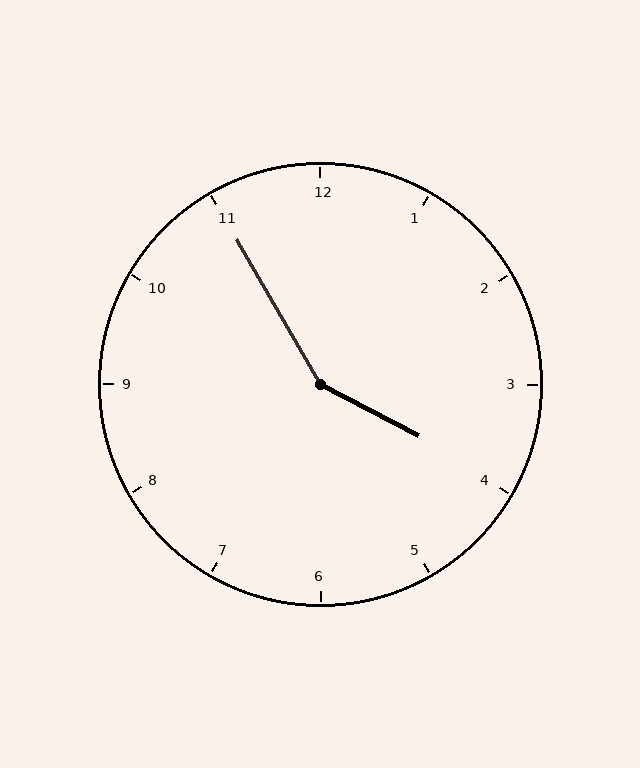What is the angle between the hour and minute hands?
Approximately 148 degrees.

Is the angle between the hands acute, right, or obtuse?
It is obtuse.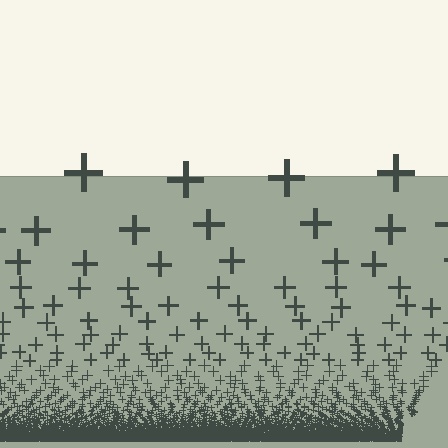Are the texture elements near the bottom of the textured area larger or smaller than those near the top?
Smaller. The gradient is inverted — elements near the bottom are smaller and denser.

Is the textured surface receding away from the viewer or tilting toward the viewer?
The surface appears to tilt toward the viewer. Texture elements get larger and sparser toward the top.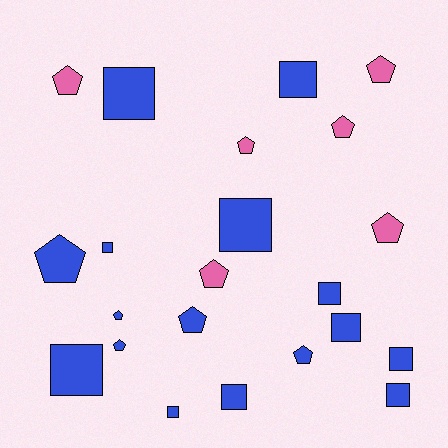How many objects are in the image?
There are 22 objects.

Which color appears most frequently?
Blue, with 16 objects.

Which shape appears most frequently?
Pentagon, with 11 objects.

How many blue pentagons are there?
There are 5 blue pentagons.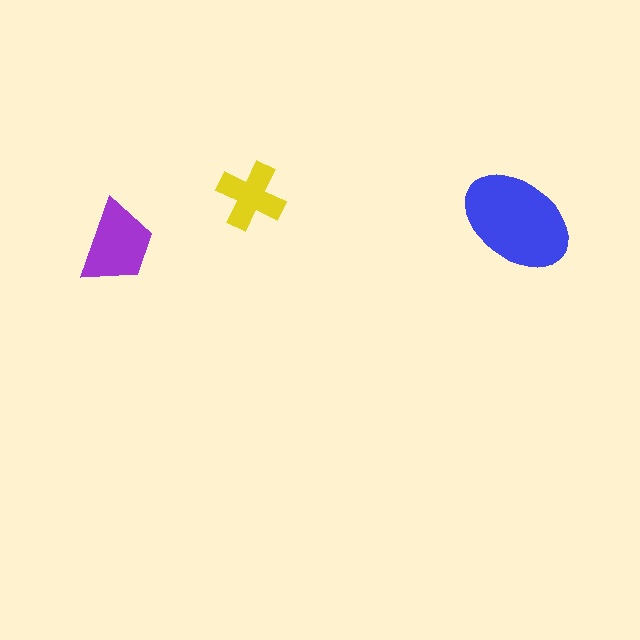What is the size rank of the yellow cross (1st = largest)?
3rd.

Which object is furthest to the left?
The purple trapezoid is leftmost.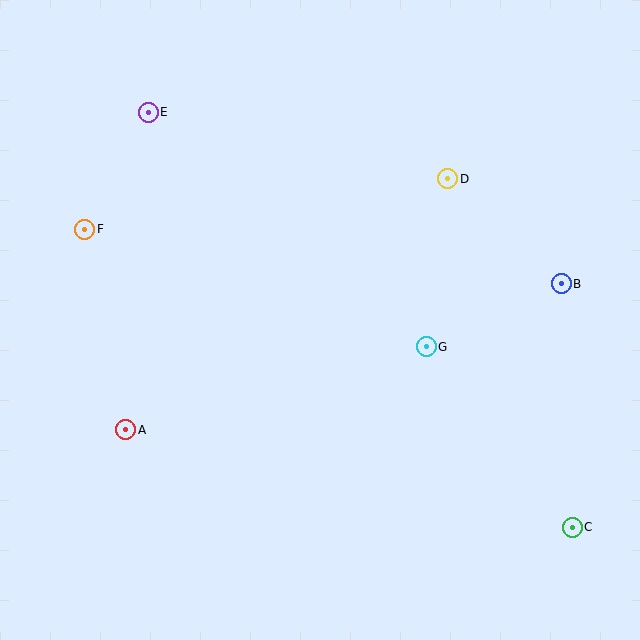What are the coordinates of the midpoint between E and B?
The midpoint between E and B is at (355, 198).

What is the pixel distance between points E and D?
The distance between E and D is 307 pixels.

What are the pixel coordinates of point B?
Point B is at (561, 284).